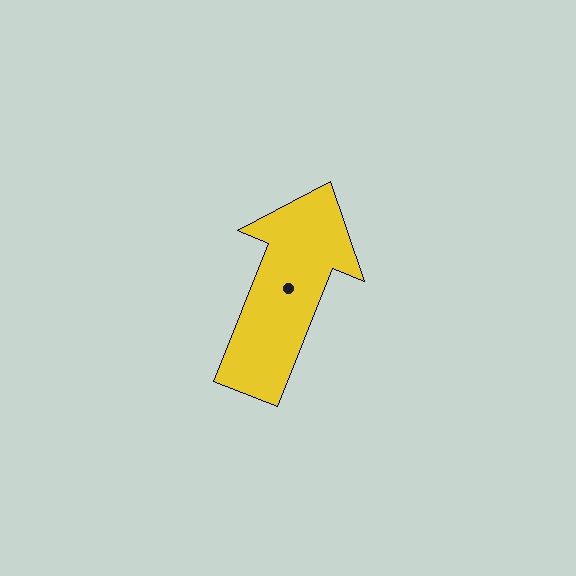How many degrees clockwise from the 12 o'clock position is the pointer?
Approximately 22 degrees.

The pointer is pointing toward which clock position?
Roughly 1 o'clock.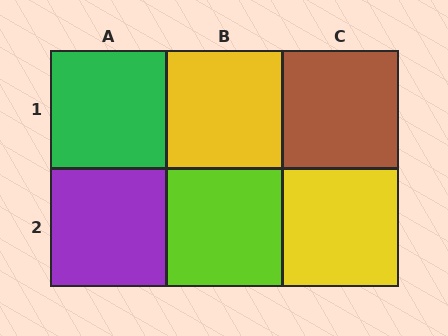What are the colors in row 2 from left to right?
Purple, lime, yellow.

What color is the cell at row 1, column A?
Green.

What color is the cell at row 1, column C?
Brown.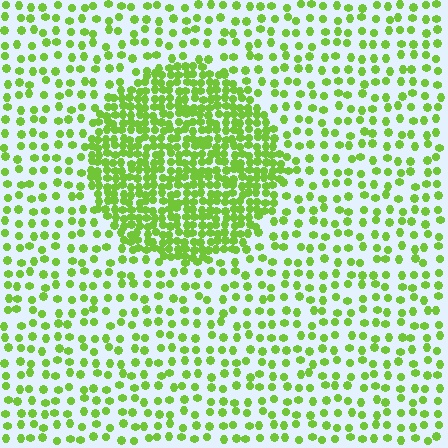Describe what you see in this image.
The image contains small lime elements arranged at two different densities. A circle-shaped region is visible where the elements are more densely packed than the surrounding area.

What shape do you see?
I see a circle.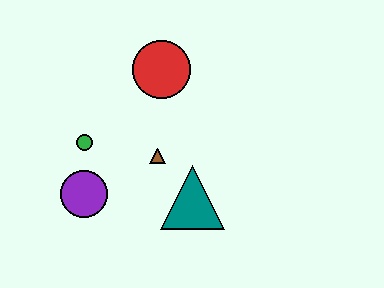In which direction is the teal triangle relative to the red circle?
The teal triangle is below the red circle.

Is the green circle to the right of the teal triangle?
No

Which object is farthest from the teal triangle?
The red circle is farthest from the teal triangle.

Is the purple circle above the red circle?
No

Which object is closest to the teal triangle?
The brown triangle is closest to the teal triangle.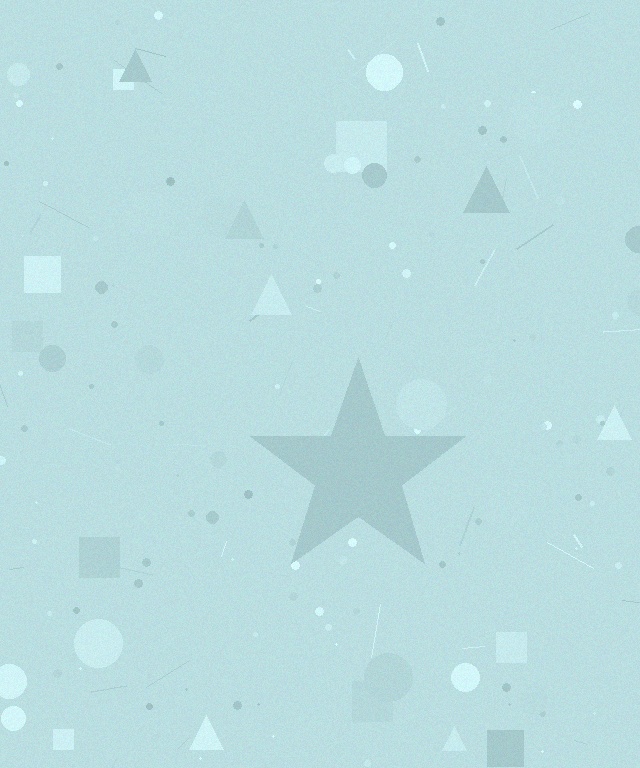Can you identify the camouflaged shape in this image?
The camouflaged shape is a star.